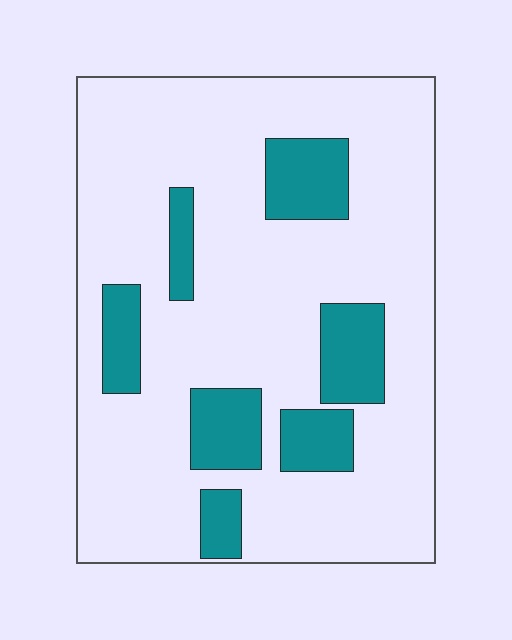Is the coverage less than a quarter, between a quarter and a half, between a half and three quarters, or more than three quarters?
Less than a quarter.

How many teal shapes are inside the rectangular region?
7.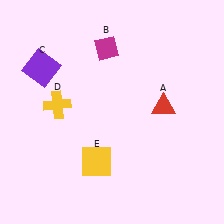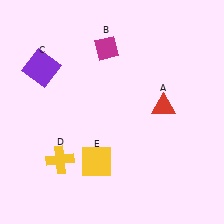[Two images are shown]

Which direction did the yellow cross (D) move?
The yellow cross (D) moved down.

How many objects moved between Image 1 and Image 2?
1 object moved between the two images.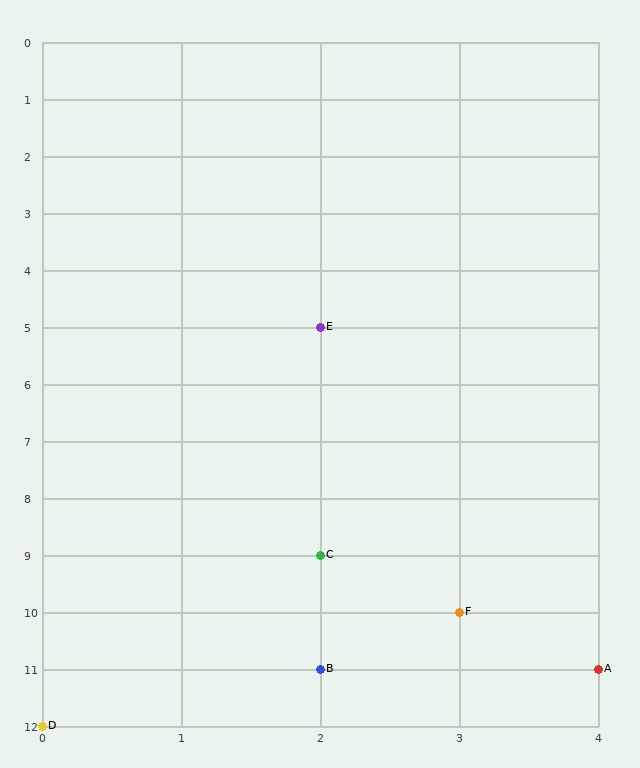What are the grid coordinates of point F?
Point F is at grid coordinates (3, 10).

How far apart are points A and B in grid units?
Points A and B are 2 columns apart.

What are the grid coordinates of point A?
Point A is at grid coordinates (4, 11).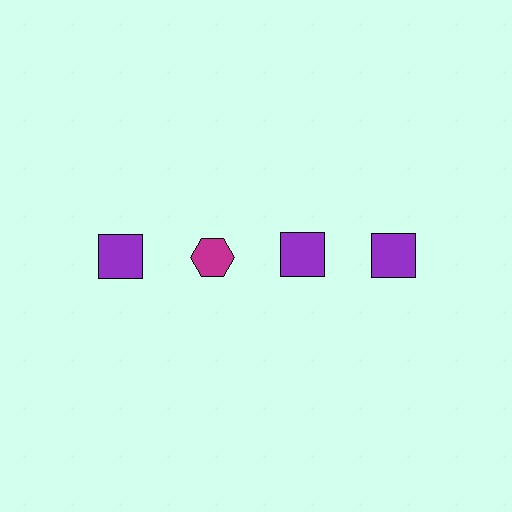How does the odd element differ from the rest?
It differs in both color (magenta instead of purple) and shape (hexagon instead of square).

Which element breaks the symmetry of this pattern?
The magenta hexagon in the top row, second from left column breaks the symmetry. All other shapes are purple squares.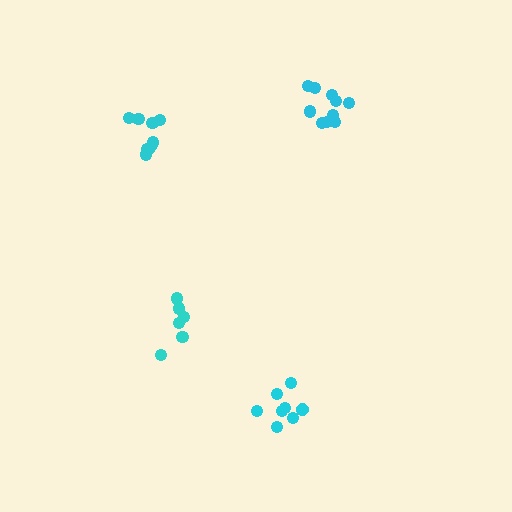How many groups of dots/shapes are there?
There are 4 groups.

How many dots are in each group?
Group 1: 10 dots, Group 2: 10 dots, Group 3: 6 dots, Group 4: 9 dots (35 total).